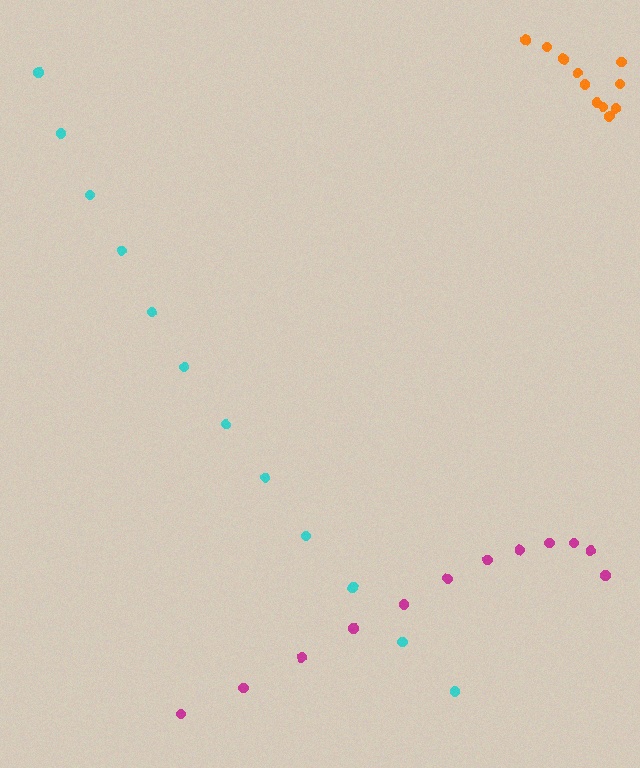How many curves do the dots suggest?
There are 3 distinct paths.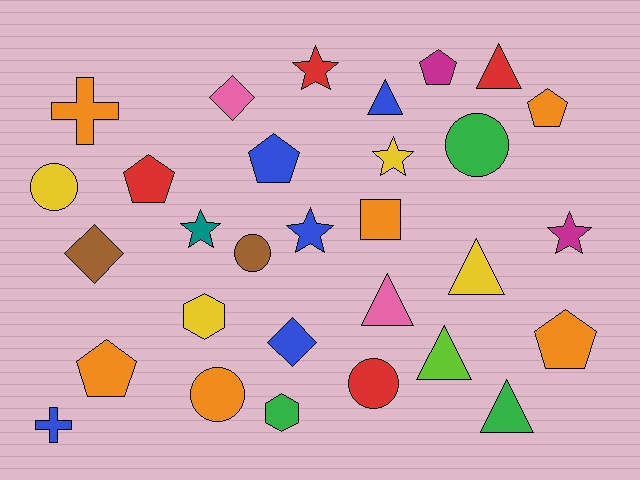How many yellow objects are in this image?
There are 4 yellow objects.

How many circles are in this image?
There are 5 circles.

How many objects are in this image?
There are 30 objects.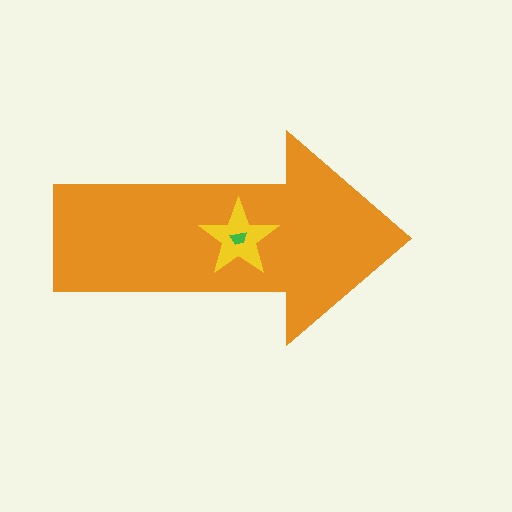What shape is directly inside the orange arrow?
The yellow star.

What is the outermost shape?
The orange arrow.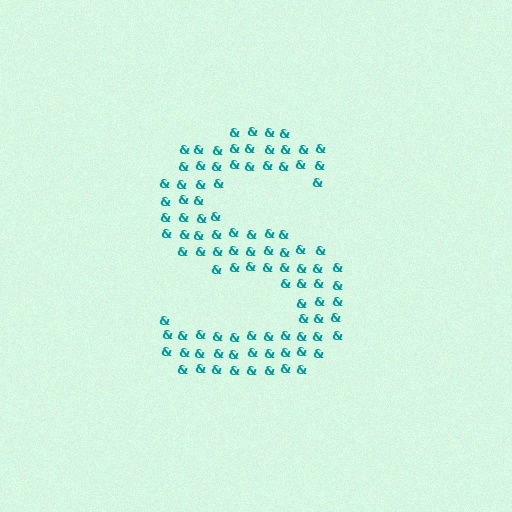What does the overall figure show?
The overall figure shows the letter S.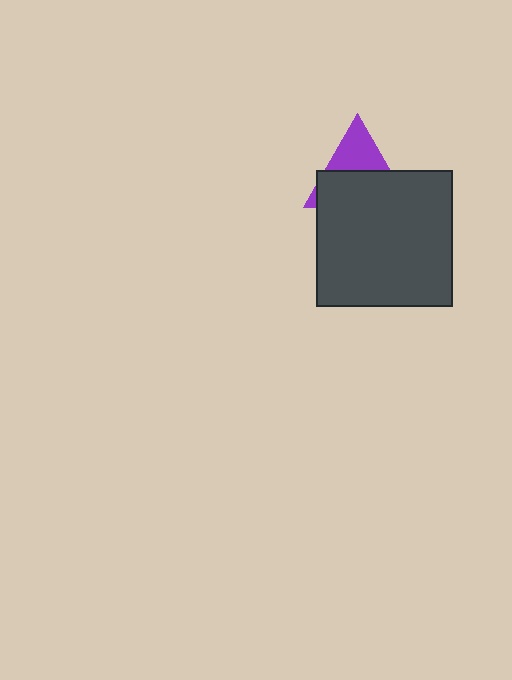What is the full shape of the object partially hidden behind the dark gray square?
The partially hidden object is a purple triangle.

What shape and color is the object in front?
The object in front is a dark gray square.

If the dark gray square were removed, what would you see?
You would see the complete purple triangle.